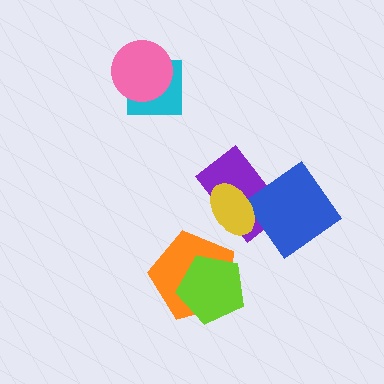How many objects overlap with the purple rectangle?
2 objects overlap with the purple rectangle.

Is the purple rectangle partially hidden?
Yes, it is partially covered by another shape.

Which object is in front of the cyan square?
The pink circle is in front of the cyan square.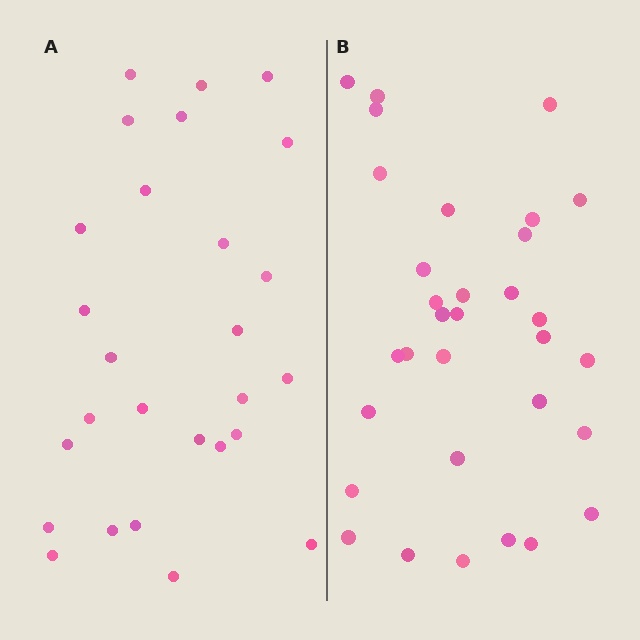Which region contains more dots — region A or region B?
Region B (the right region) has more dots.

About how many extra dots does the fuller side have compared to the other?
Region B has about 5 more dots than region A.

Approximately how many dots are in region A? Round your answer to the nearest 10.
About 30 dots. (The exact count is 27, which rounds to 30.)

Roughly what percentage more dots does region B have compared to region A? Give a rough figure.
About 20% more.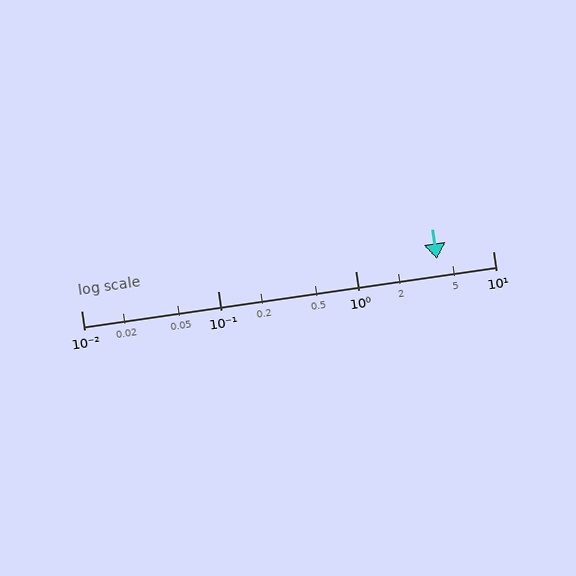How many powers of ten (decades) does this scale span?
The scale spans 3 decades, from 0.01 to 10.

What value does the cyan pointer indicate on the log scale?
The pointer indicates approximately 3.9.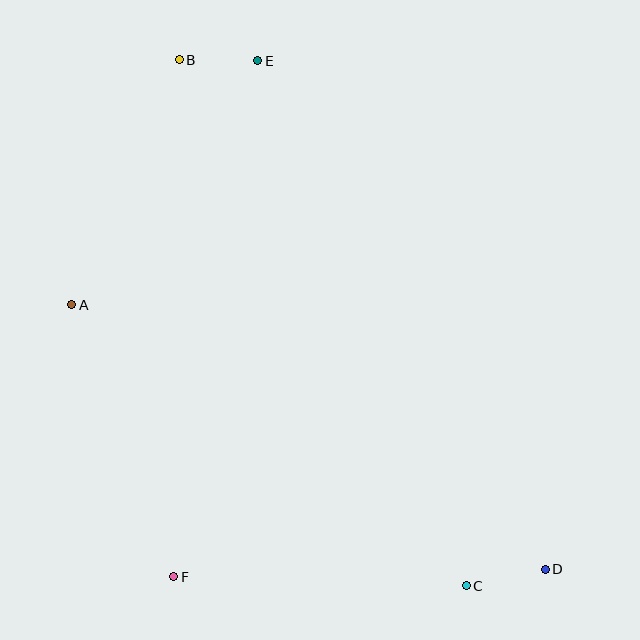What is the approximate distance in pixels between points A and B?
The distance between A and B is approximately 267 pixels.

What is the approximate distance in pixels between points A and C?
The distance between A and C is approximately 484 pixels.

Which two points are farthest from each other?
Points B and D are farthest from each other.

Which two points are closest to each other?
Points B and E are closest to each other.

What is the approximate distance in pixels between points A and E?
The distance between A and E is approximately 307 pixels.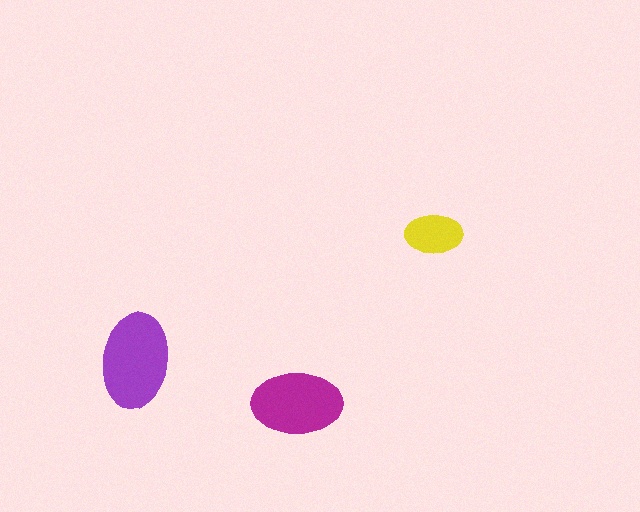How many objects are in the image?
There are 3 objects in the image.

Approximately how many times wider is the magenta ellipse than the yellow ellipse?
About 1.5 times wider.